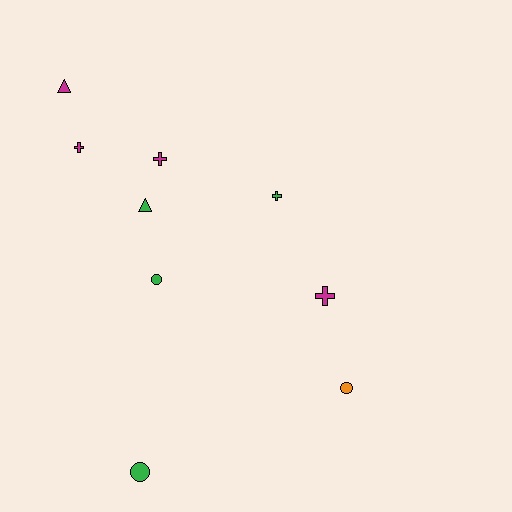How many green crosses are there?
There is 1 green cross.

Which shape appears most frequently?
Cross, with 4 objects.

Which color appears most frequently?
Green, with 4 objects.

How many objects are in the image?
There are 9 objects.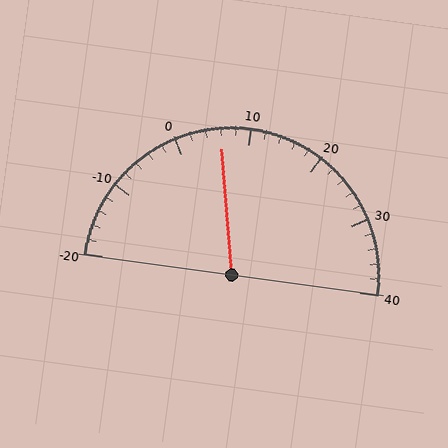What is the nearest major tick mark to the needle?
The nearest major tick mark is 10.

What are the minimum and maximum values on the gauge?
The gauge ranges from -20 to 40.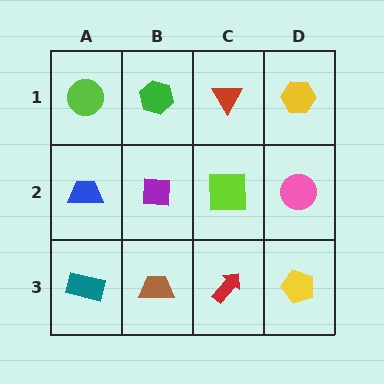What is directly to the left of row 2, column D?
A lime square.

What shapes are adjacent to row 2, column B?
A green hexagon (row 1, column B), a brown trapezoid (row 3, column B), a blue trapezoid (row 2, column A), a lime square (row 2, column C).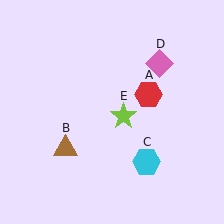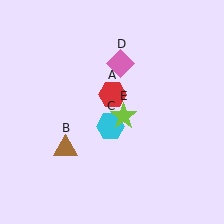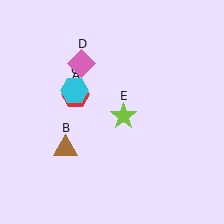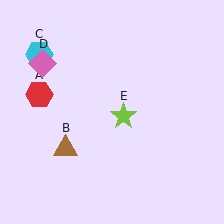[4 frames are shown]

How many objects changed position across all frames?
3 objects changed position: red hexagon (object A), cyan hexagon (object C), pink diamond (object D).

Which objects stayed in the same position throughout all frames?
Brown triangle (object B) and lime star (object E) remained stationary.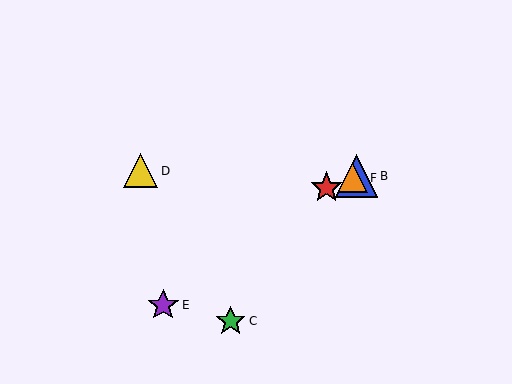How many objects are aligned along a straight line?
3 objects (A, B, F) are aligned along a straight line.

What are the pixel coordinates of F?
Object F is at (352, 178).